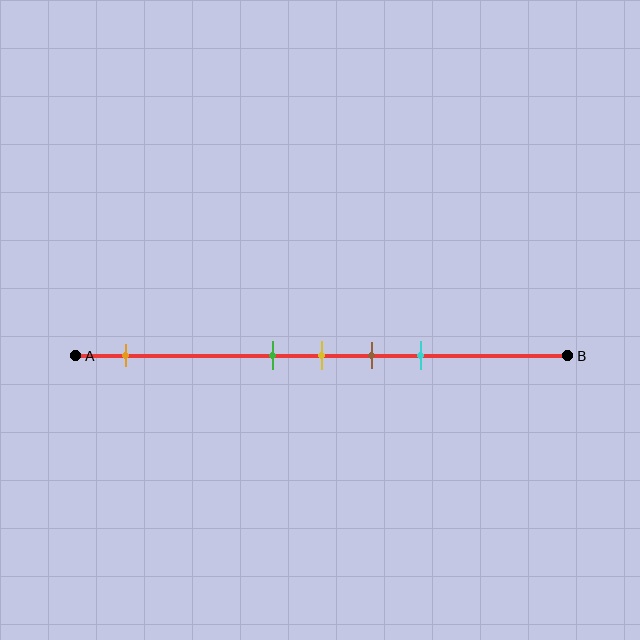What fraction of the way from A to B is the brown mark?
The brown mark is approximately 60% (0.6) of the way from A to B.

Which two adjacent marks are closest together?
The green and yellow marks are the closest adjacent pair.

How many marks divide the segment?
There are 5 marks dividing the segment.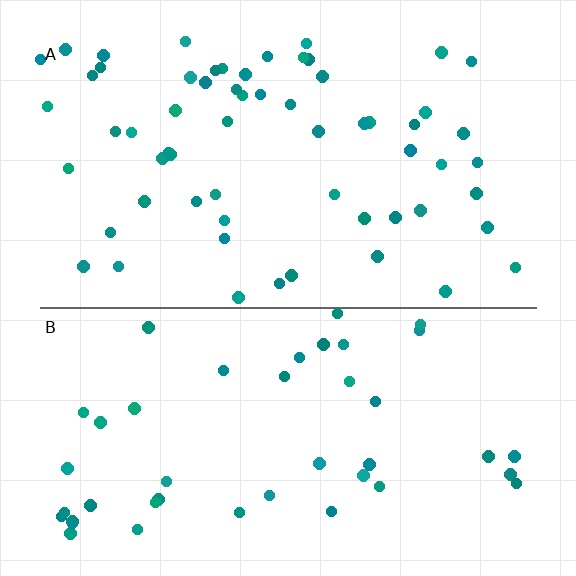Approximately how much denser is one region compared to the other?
Approximately 1.4× — region A over region B.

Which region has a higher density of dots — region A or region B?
A (the top).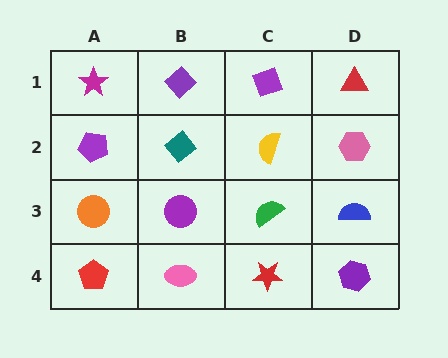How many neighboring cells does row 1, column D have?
2.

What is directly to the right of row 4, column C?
A purple hexagon.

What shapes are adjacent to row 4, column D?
A blue semicircle (row 3, column D), a red star (row 4, column C).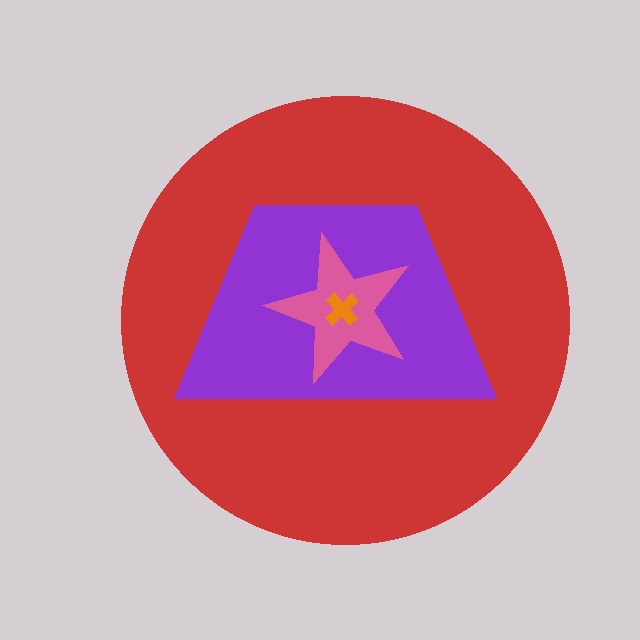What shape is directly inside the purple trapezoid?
The pink star.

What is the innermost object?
The orange cross.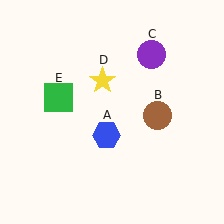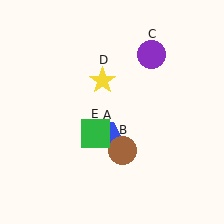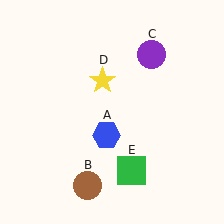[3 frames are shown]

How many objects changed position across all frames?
2 objects changed position: brown circle (object B), green square (object E).